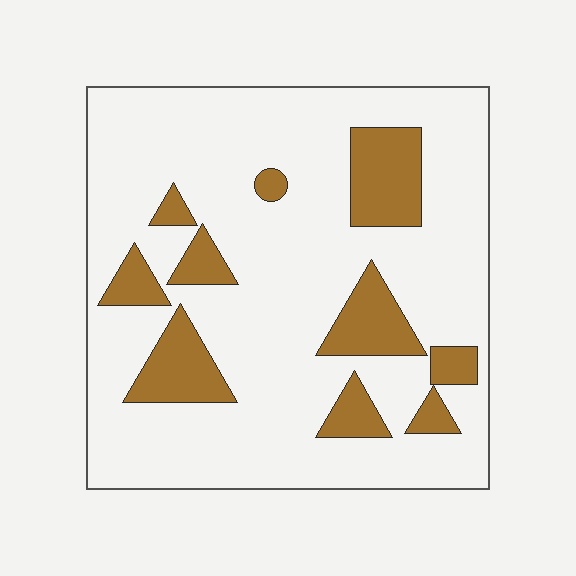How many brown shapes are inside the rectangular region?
10.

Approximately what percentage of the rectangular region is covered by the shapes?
Approximately 20%.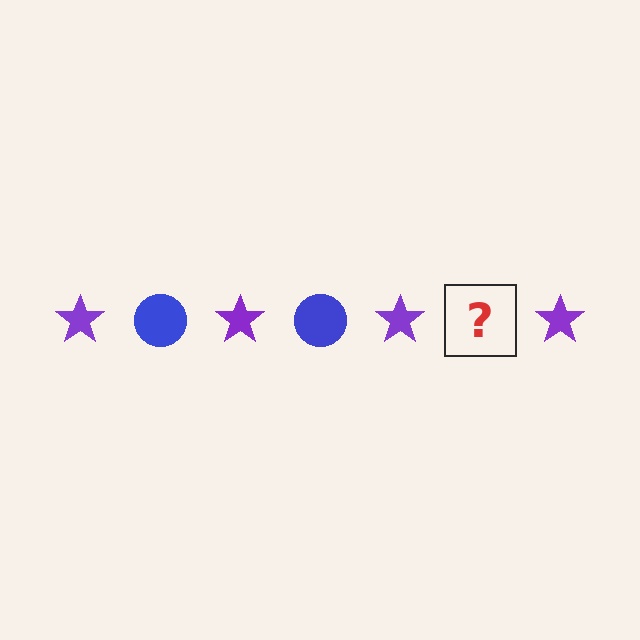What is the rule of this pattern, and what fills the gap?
The rule is that the pattern alternates between purple star and blue circle. The gap should be filled with a blue circle.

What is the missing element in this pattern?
The missing element is a blue circle.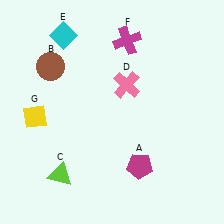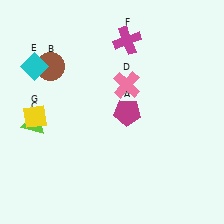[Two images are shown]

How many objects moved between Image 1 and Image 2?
3 objects moved between the two images.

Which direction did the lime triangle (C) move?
The lime triangle (C) moved up.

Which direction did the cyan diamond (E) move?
The cyan diamond (E) moved down.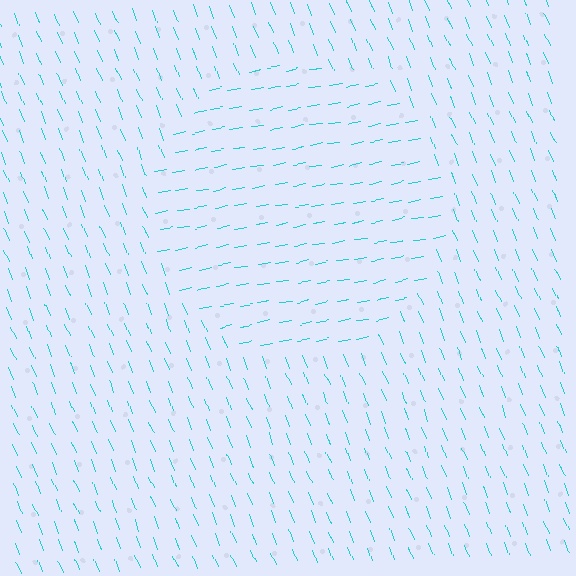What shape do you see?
I see a circle.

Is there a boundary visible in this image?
Yes, there is a texture boundary formed by a change in line orientation.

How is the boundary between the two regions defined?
The boundary is defined purely by a change in line orientation (approximately 79 degrees difference). All lines are the same color and thickness.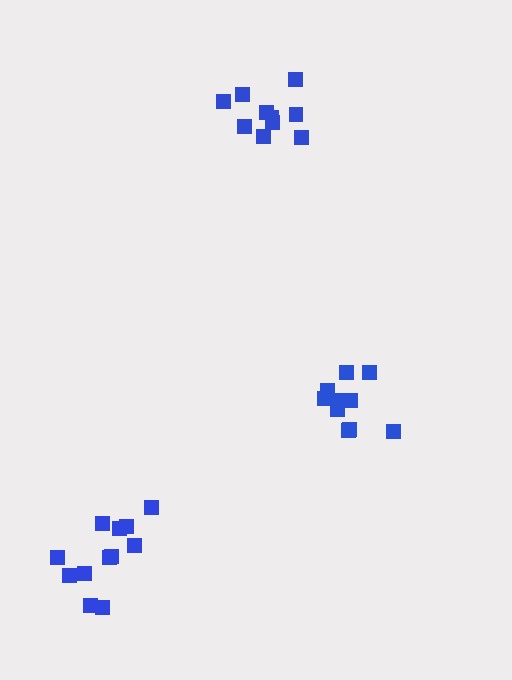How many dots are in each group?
Group 1: 10 dots, Group 2: 10 dots, Group 3: 12 dots (32 total).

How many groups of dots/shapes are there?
There are 3 groups.